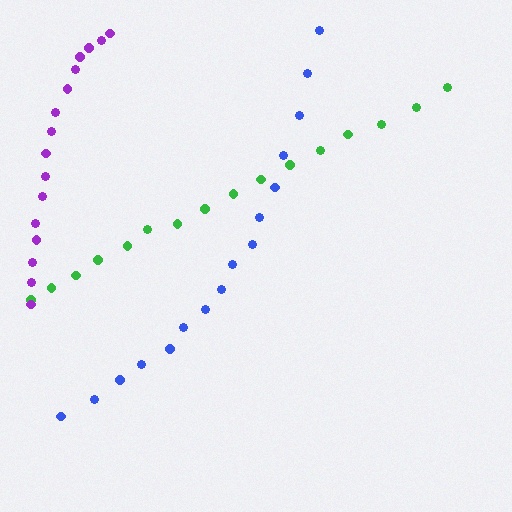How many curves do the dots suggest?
There are 3 distinct paths.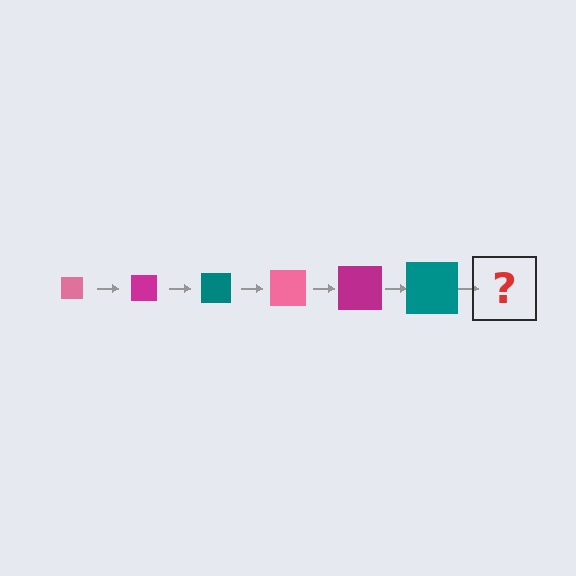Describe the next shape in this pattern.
It should be a pink square, larger than the previous one.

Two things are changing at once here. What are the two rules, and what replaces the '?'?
The two rules are that the square grows larger each step and the color cycles through pink, magenta, and teal. The '?' should be a pink square, larger than the previous one.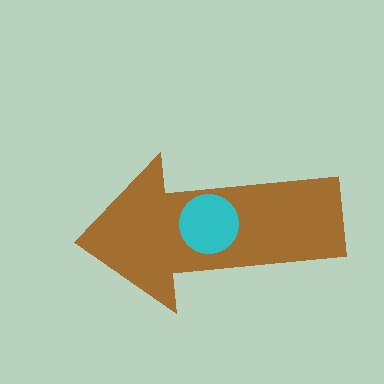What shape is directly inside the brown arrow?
The cyan circle.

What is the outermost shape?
The brown arrow.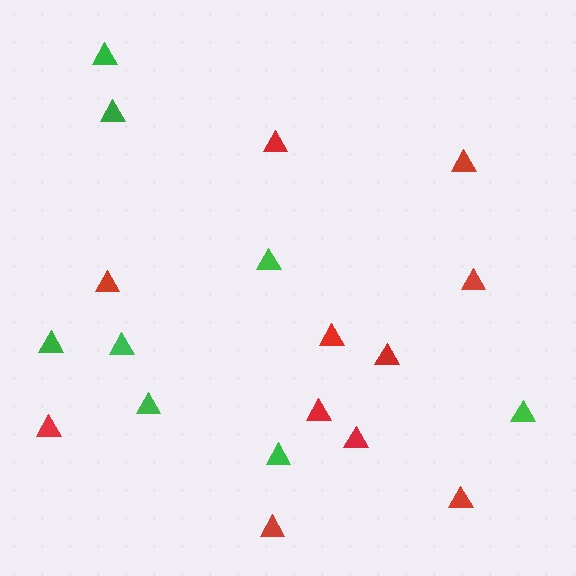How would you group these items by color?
There are 2 groups: one group of red triangles (11) and one group of green triangles (8).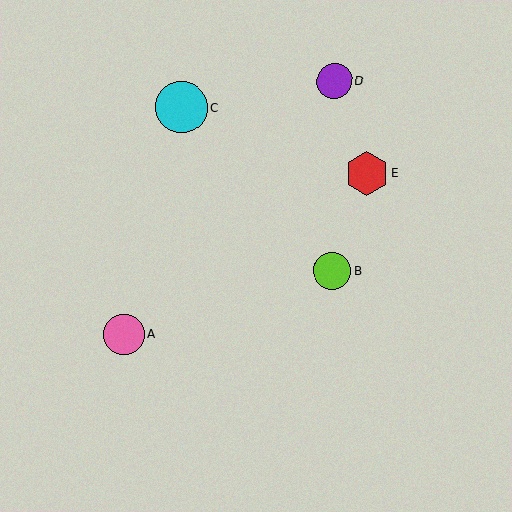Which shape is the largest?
The cyan circle (labeled C) is the largest.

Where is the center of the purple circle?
The center of the purple circle is at (334, 81).